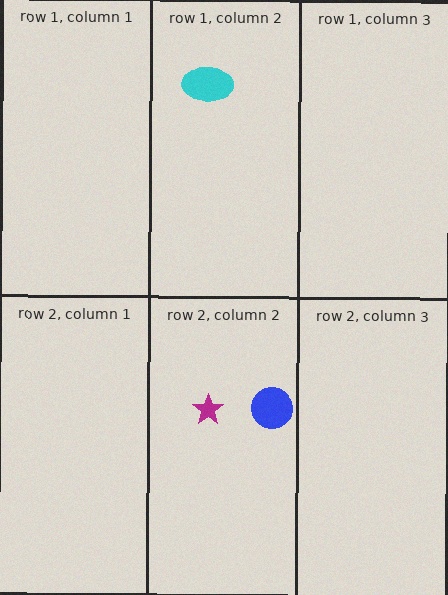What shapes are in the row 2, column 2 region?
The blue circle, the magenta star.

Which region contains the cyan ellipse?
The row 1, column 2 region.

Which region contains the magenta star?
The row 2, column 2 region.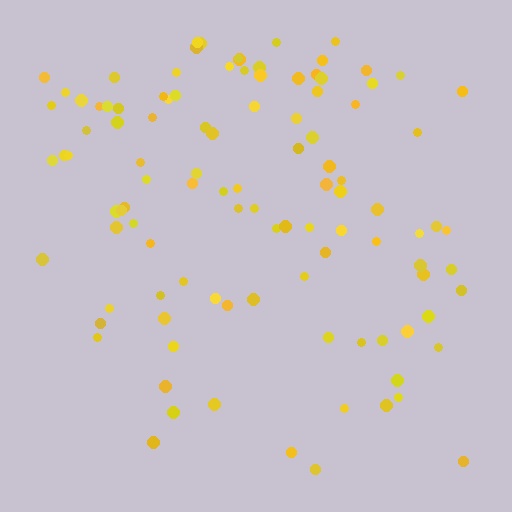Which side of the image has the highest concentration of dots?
The top.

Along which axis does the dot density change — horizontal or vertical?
Vertical.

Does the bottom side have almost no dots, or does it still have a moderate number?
Still a moderate number, just noticeably fewer than the top.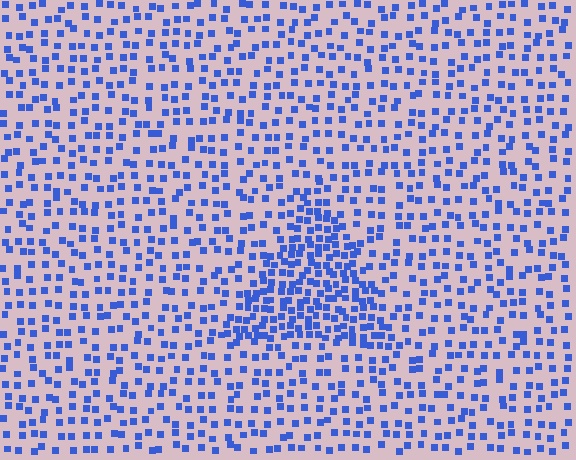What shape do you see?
I see a triangle.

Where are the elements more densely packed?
The elements are more densely packed inside the triangle boundary.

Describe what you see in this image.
The image contains small blue elements arranged at two different densities. A triangle-shaped region is visible where the elements are more densely packed than the surrounding area.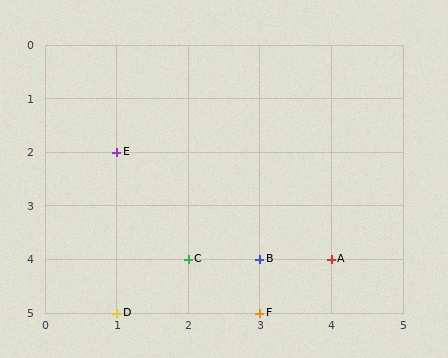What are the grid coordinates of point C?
Point C is at grid coordinates (2, 4).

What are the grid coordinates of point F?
Point F is at grid coordinates (3, 5).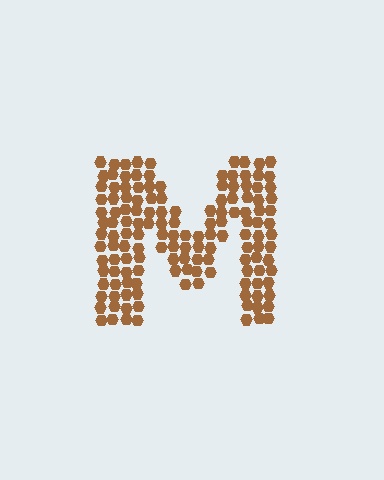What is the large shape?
The large shape is the letter M.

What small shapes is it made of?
It is made of small hexagons.